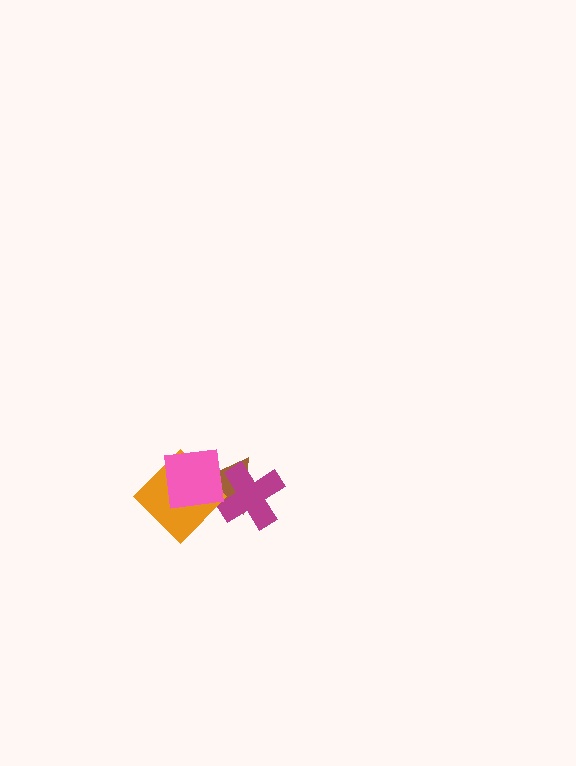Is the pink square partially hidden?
No, no other shape covers it.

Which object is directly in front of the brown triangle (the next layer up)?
The magenta cross is directly in front of the brown triangle.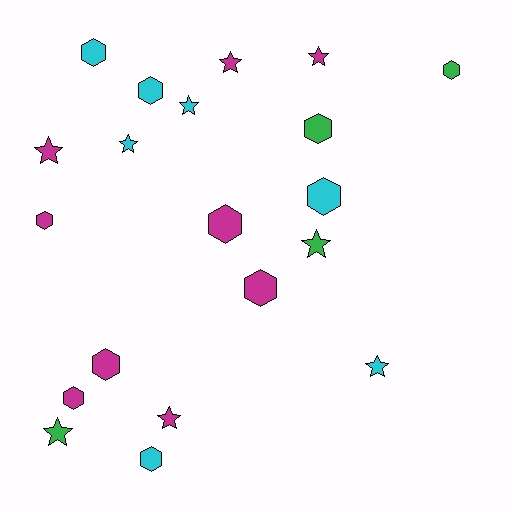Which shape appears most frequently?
Hexagon, with 11 objects.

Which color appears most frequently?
Magenta, with 9 objects.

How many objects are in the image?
There are 20 objects.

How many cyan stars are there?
There are 3 cyan stars.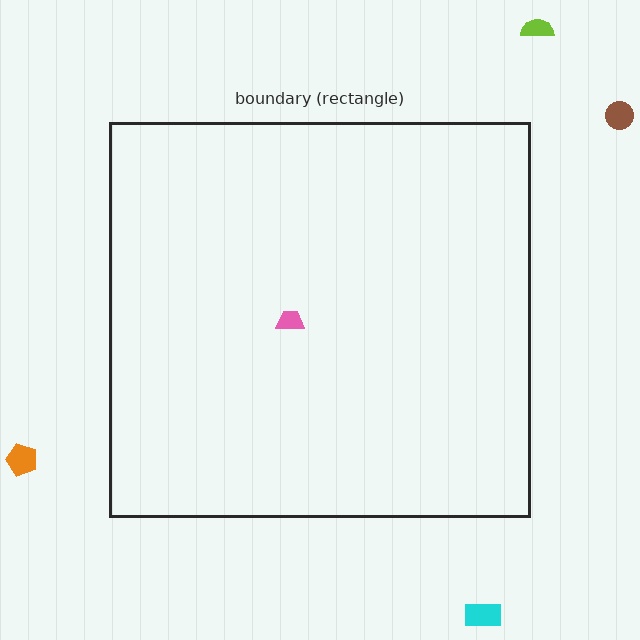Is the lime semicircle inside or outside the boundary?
Outside.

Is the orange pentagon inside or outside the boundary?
Outside.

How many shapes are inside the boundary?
1 inside, 4 outside.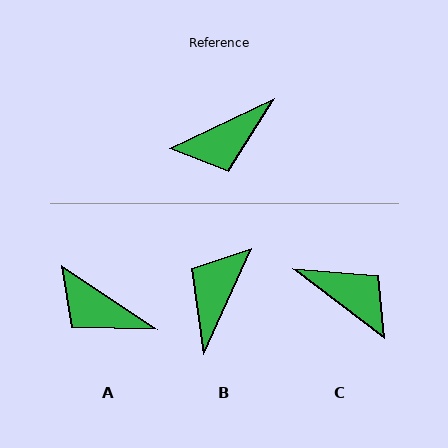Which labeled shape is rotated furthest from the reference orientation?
B, about 140 degrees away.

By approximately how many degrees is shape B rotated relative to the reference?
Approximately 140 degrees clockwise.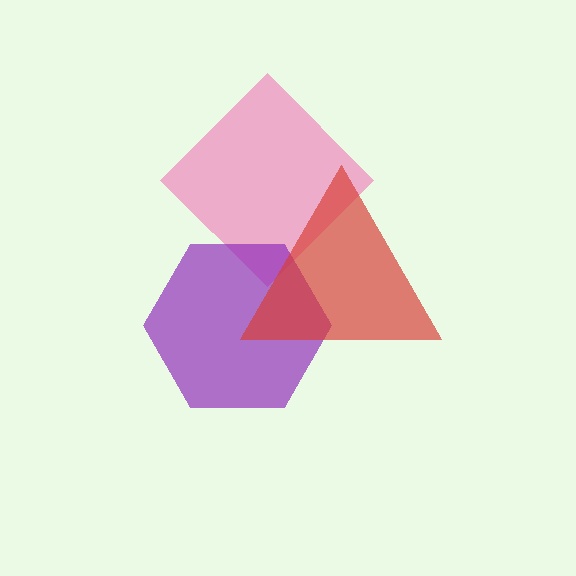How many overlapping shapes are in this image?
There are 3 overlapping shapes in the image.